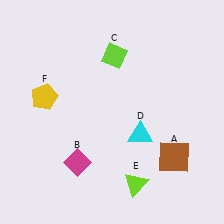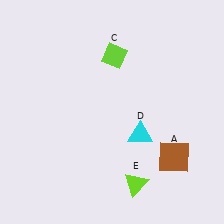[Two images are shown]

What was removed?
The magenta diamond (B), the yellow pentagon (F) were removed in Image 2.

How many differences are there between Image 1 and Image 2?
There are 2 differences between the two images.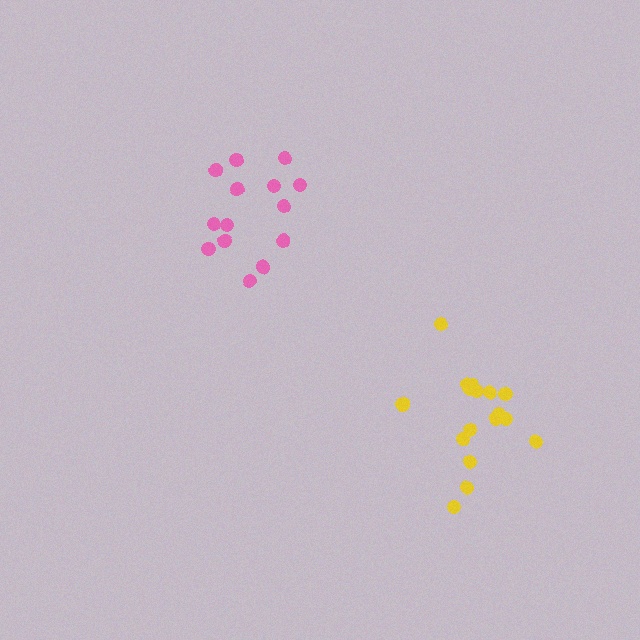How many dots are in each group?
Group 1: 17 dots, Group 2: 14 dots (31 total).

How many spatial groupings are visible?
There are 2 spatial groupings.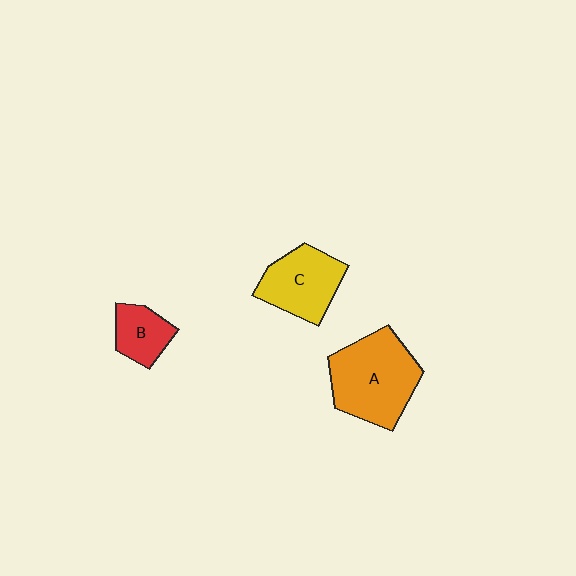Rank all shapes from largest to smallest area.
From largest to smallest: A (orange), C (yellow), B (red).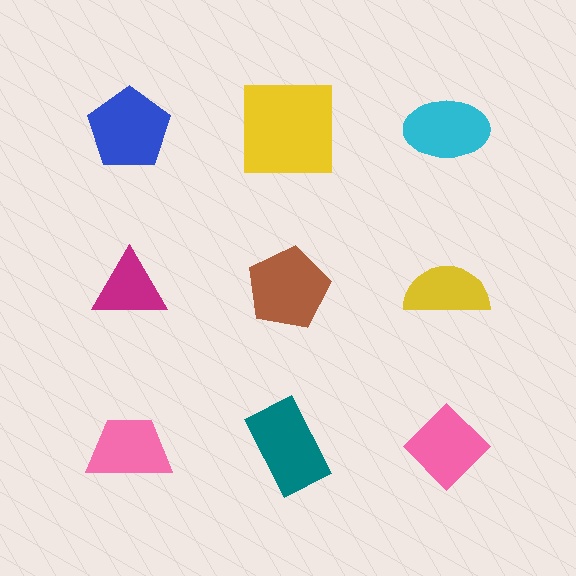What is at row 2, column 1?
A magenta triangle.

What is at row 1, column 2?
A yellow square.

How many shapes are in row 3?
3 shapes.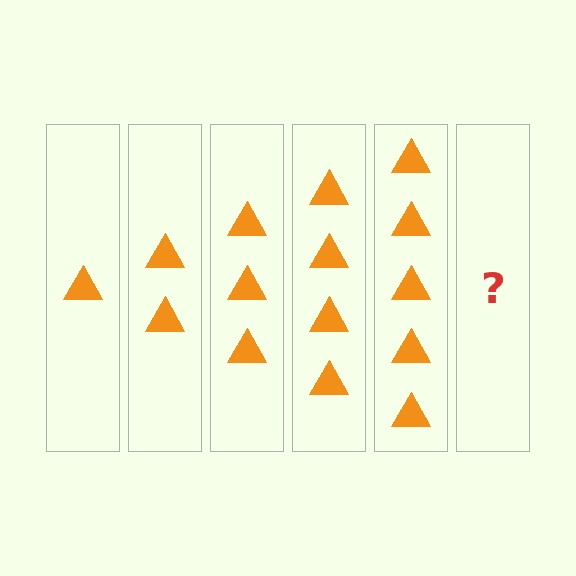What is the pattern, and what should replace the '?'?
The pattern is that each step adds one more triangle. The '?' should be 6 triangles.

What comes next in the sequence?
The next element should be 6 triangles.